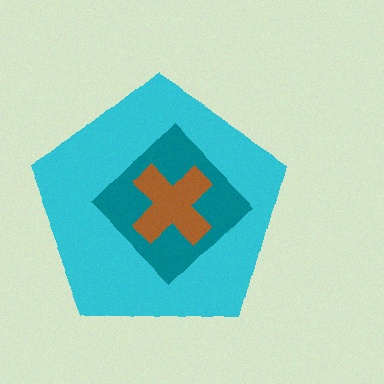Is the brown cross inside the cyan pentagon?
Yes.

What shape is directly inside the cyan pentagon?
The teal diamond.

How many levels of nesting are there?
3.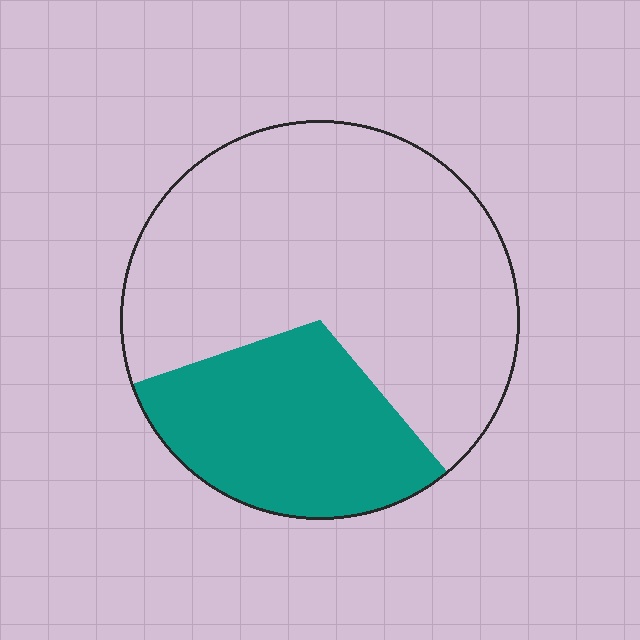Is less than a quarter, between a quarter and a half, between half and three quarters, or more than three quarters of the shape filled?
Between a quarter and a half.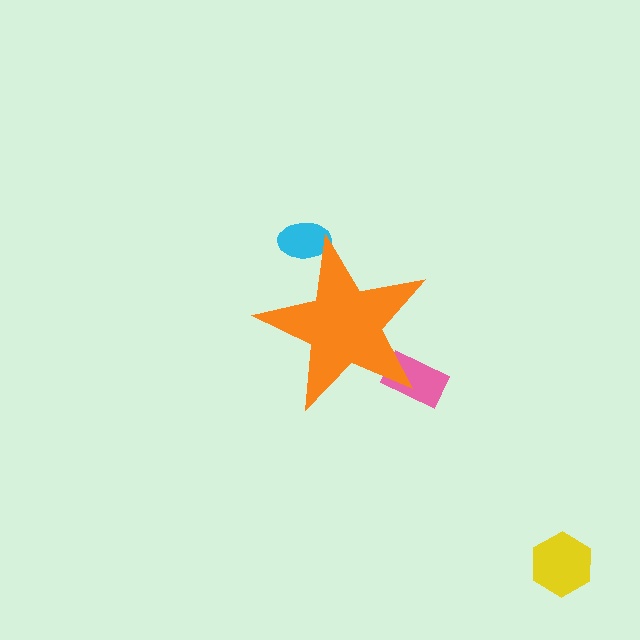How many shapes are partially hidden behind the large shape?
2 shapes are partially hidden.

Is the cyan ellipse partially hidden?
Yes, the cyan ellipse is partially hidden behind the orange star.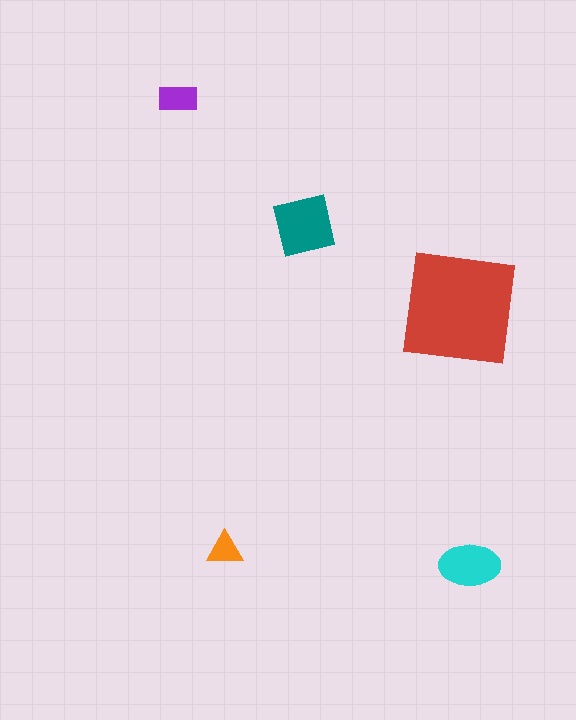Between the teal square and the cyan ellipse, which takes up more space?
The teal square.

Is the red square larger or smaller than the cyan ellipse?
Larger.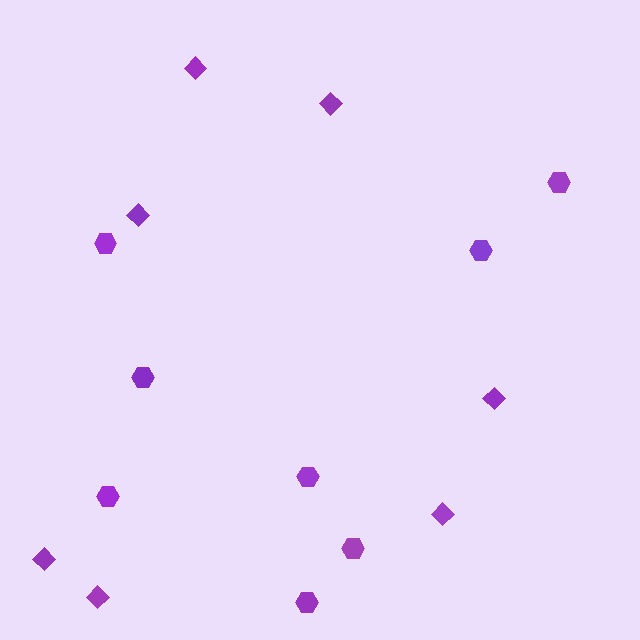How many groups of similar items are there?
There are 2 groups: one group of diamonds (7) and one group of hexagons (8).